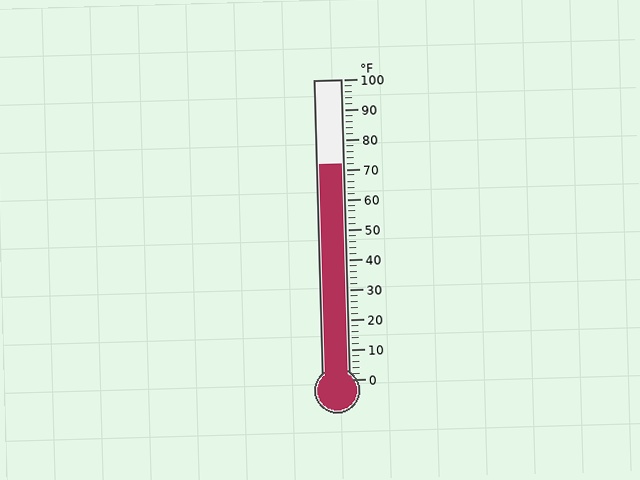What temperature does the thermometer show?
The thermometer shows approximately 72°F.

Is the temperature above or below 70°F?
The temperature is above 70°F.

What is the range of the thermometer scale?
The thermometer scale ranges from 0°F to 100°F.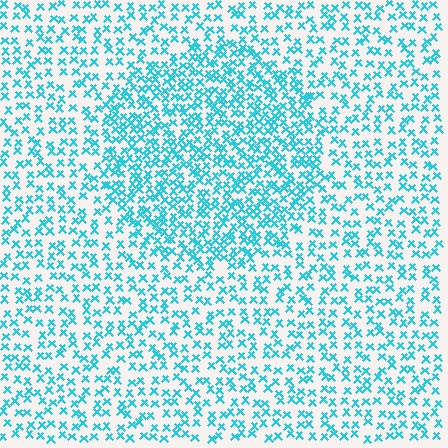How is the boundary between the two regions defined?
The boundary is defined by a change in element density (approximately 1.8x ratio). All elements are the same color, size, and shape.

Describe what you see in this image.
The image contains small cyan elements arranged at two different densities. A circle-shaped region is visible where the elements are more densely packed than the surrounding area.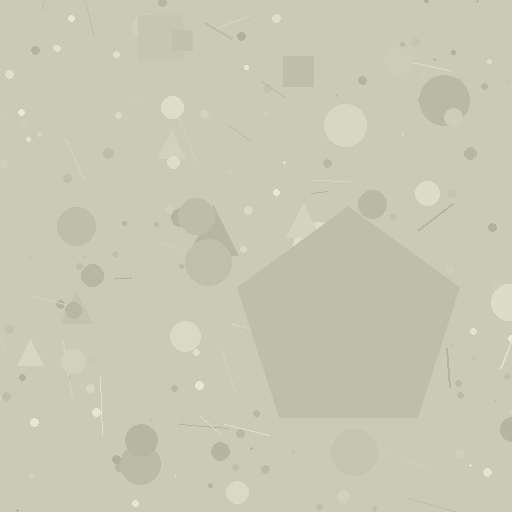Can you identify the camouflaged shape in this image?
The camouflaged shape is a pentagon.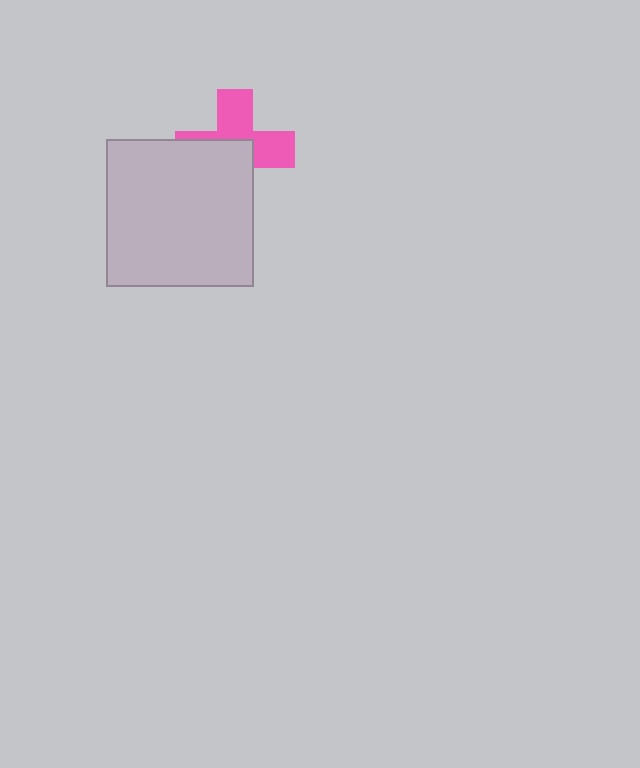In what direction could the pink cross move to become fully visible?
The pink cross could move toward the upper-right. That would shift it out from behind the light gray square entirely.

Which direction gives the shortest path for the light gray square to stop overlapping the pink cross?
Moving toward the lower-left gives the shortest separation.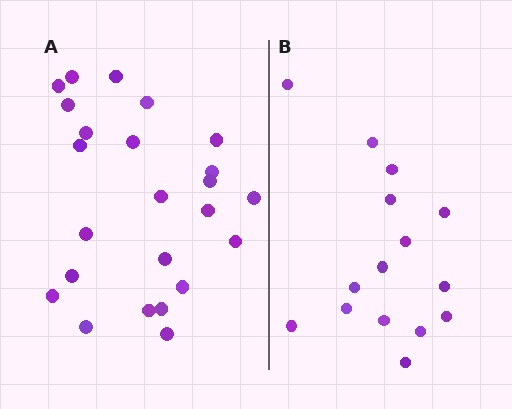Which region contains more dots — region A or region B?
Region A (the left region) has more dots.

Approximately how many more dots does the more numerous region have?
Region A has roughly 8 or so more dots than region B.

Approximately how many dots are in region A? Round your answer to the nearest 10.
About 20 dots. (The exact count is 24, which rounds to 20.)